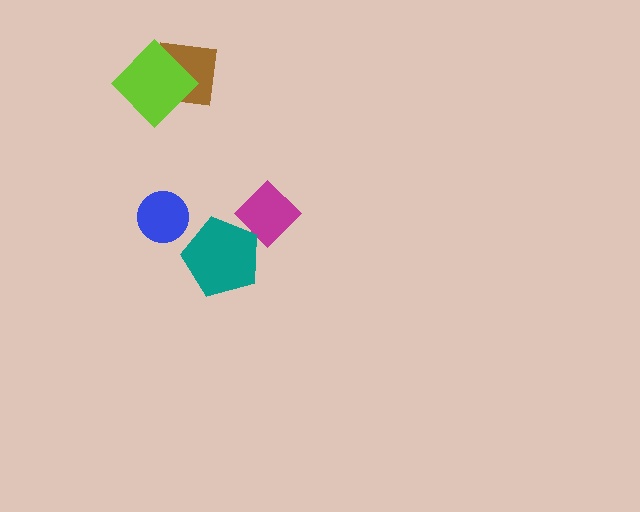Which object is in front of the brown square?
The lime diamond is in front of the brown square.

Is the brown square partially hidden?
Yes, it is partially covered by another shape.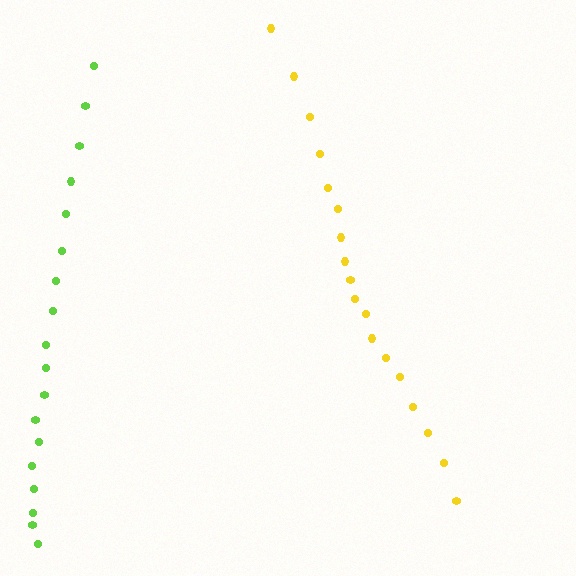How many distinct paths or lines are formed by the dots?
There are 2 distinct paths.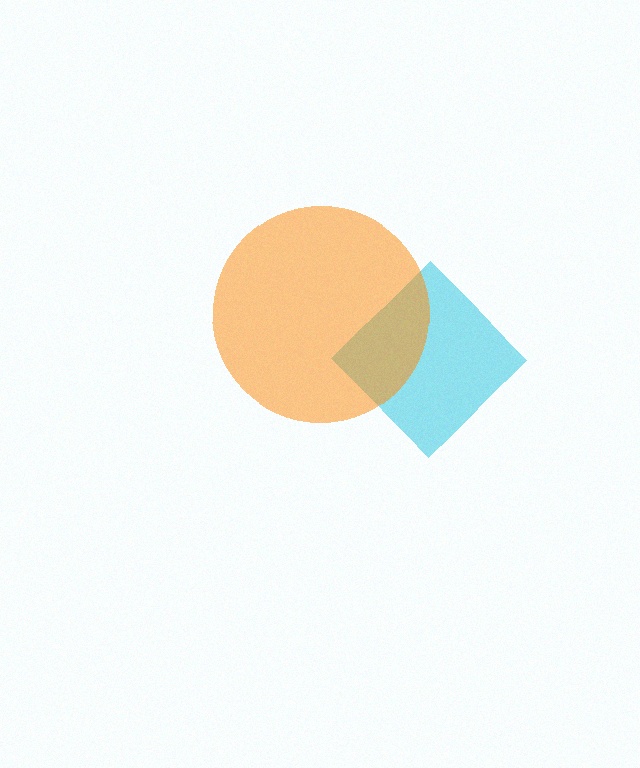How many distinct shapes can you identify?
There are 2 distinct shapes: a cyan diamond, an orange circle.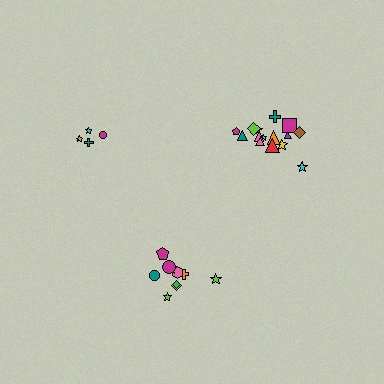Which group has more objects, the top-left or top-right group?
The top-right group.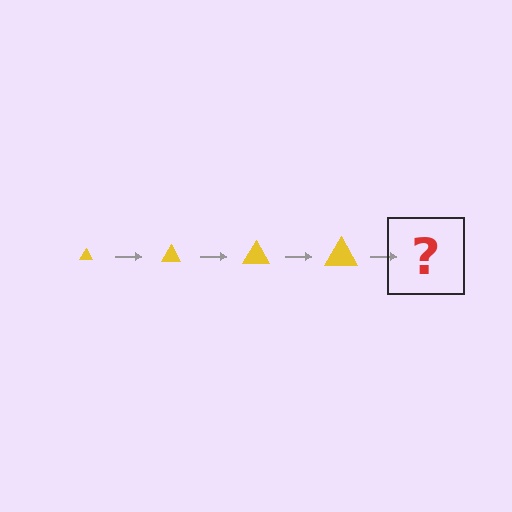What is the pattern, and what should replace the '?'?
The pattern is that the triangle gets progressively larger each step. The '?' should be a yellow triangle, larger than the previous one.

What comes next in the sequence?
The next element should be a yellow triangle, larger than the previous one.